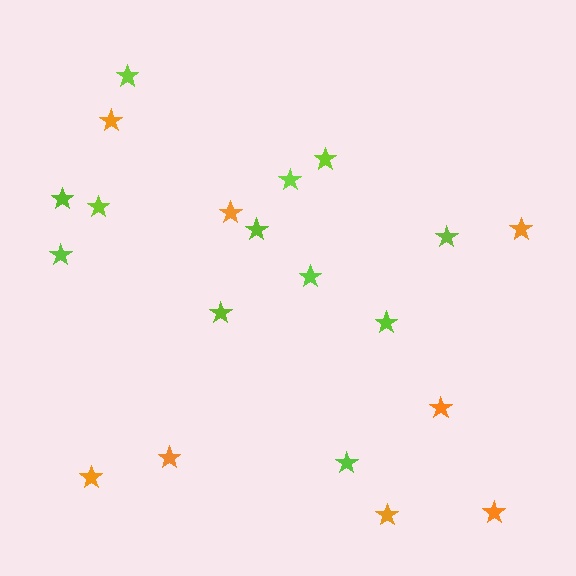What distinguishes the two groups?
There are 2 groups: one group of orange stars (8) and one group of lime stars (12).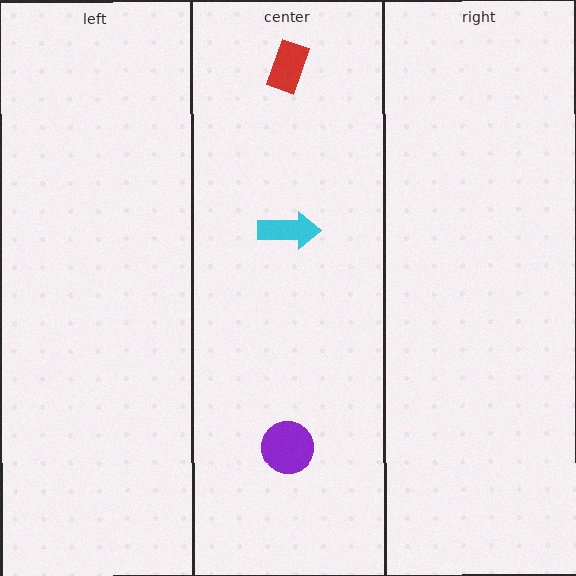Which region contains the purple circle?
The center region.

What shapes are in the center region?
The cyan arrow, the purple circle, the red rectangle.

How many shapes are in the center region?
3.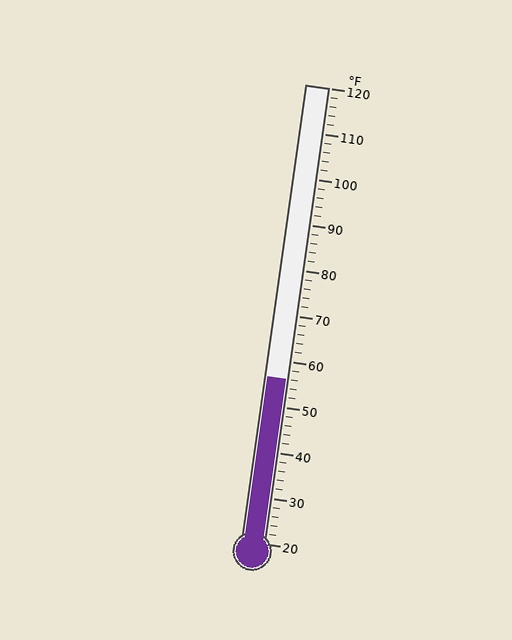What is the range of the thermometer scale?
The thermometer scale ranges from 20°F to 120°F.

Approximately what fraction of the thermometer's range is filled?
The thermometer is filled to approximately 35% of its range.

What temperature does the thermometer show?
The thermometer shows approximately 56°F.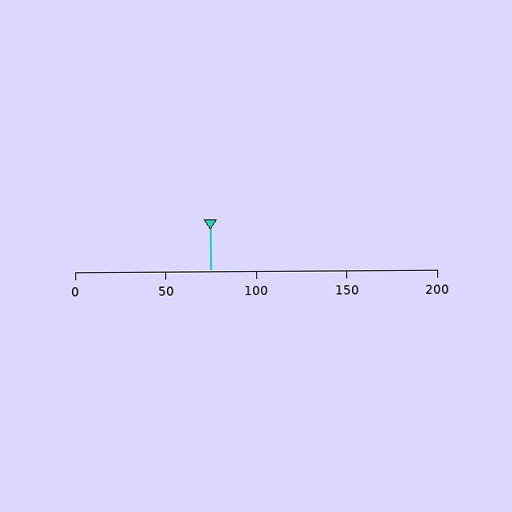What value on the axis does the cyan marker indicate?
The marker indicates approximately 75.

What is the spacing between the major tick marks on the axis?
The major ticks are spaced 50 apart.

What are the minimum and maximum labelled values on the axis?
The axis runs from 0 to 200.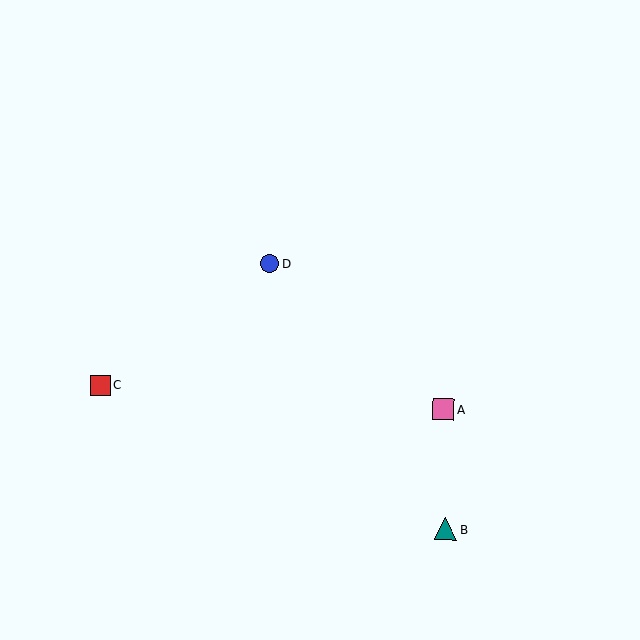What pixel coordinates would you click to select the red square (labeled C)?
Click at (100, 385) to select the red square C.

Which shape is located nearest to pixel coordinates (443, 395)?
The pink square (labeled A) at (443, 409) is nearest to that location.